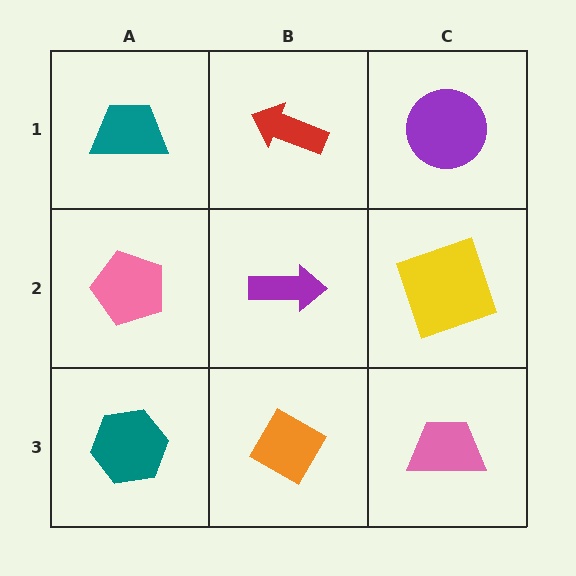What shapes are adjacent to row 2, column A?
A teal trapezoid (row 1, column A), a teal hexagon (row 3, column A), a purple arrow (row 2, column B).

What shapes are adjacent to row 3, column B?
A purple arrow (row 2, column B), a teal hexagon (row 3, column A), a pink trapezoid (row 3, column C).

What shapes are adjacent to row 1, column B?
A purple arrow (row 2, column B), a teal trapezoid (row 1, column A), a purple circle (row 1, column C).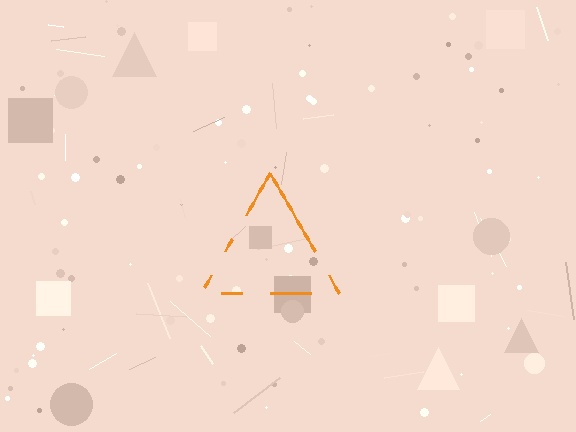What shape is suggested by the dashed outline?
The dashed outline suggests a triangle.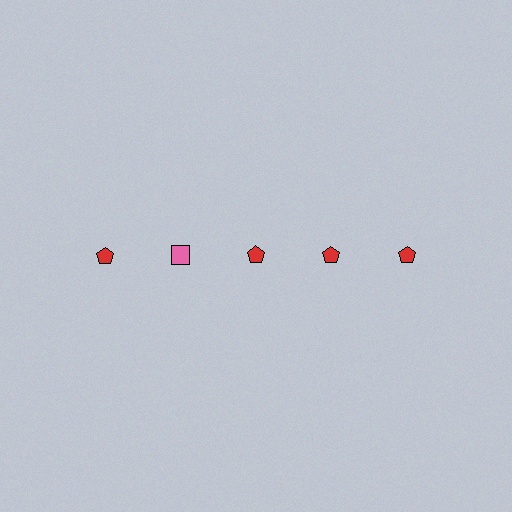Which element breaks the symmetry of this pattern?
The pink square in the top row, second from left column breaks the symmetry. All other shapes are red pentagons.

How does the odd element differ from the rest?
It differs in both color (pink instead of red) and shape (square instead of pentagon).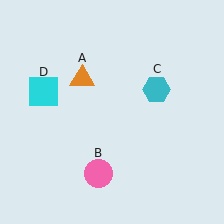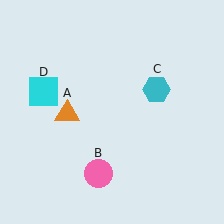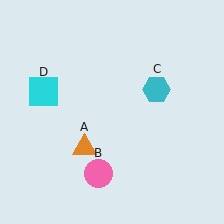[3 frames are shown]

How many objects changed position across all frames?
1 object changed position: orange triangle (object A).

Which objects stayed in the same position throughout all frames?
Pink circle (object B) and cyan hexagon (object C) and cyan square (object D) remained stationary.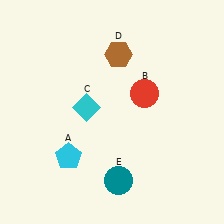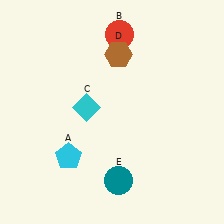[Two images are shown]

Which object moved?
The red circle (B) moved up.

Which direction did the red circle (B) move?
The red circle (B) moved up.